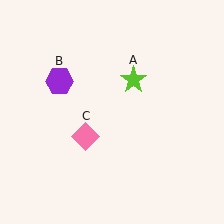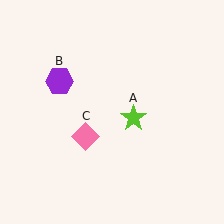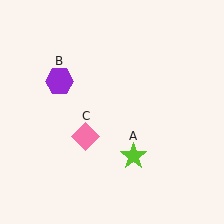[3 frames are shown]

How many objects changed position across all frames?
1 object changed position: lime star (object A).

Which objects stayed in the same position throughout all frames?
Purple hexagon (object B) and pink diamond (object C) remained stationary.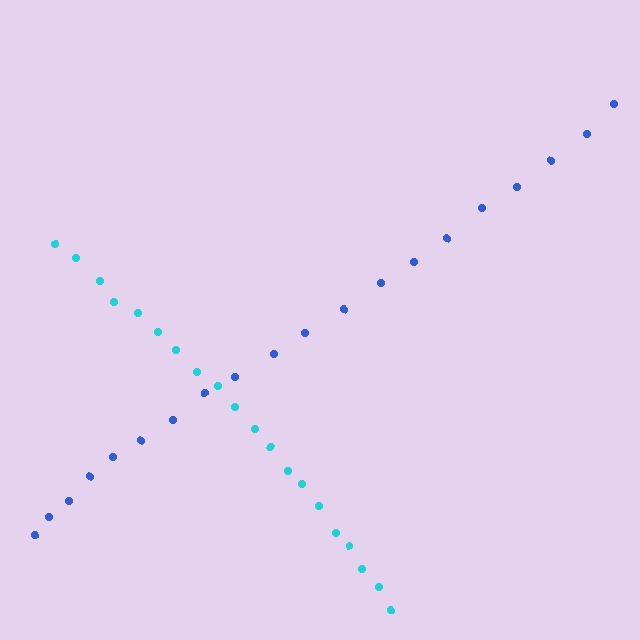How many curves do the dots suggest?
There are 2 distinct paths.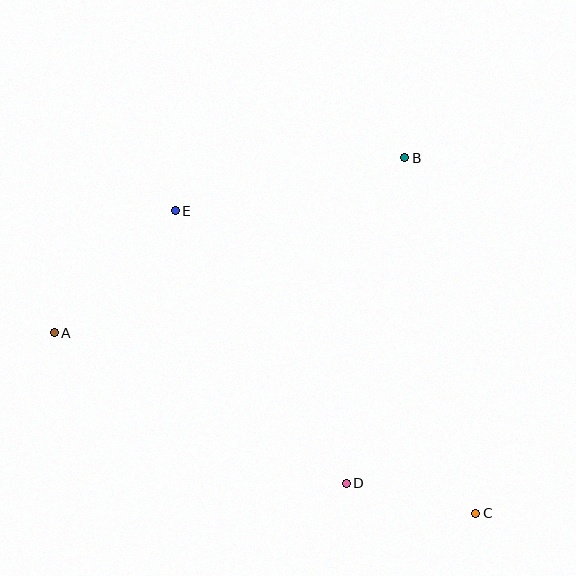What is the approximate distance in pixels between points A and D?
The distance between A and D is approximately 328 pixels.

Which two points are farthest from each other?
Points A and C are farthest from each other.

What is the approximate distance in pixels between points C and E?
The distance between C and E is approximately 427 pixels.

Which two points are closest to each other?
Points C and D are closest to each other.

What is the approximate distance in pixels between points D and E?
The distance between D and E is approximately 322 pixels.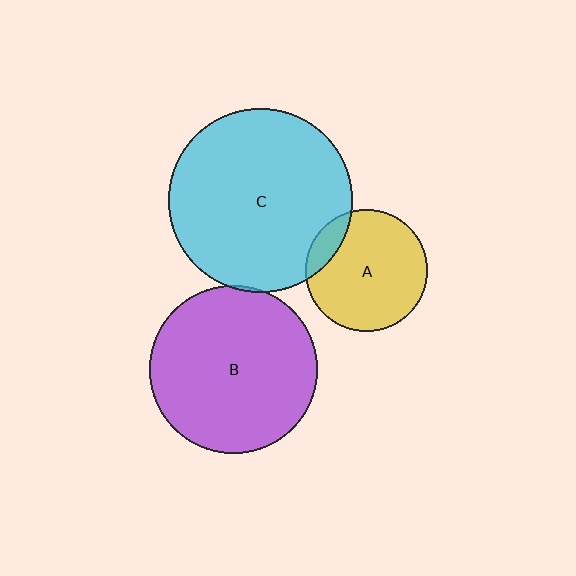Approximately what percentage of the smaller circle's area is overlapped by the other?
Approximately 10%.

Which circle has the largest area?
Circle C (cyan).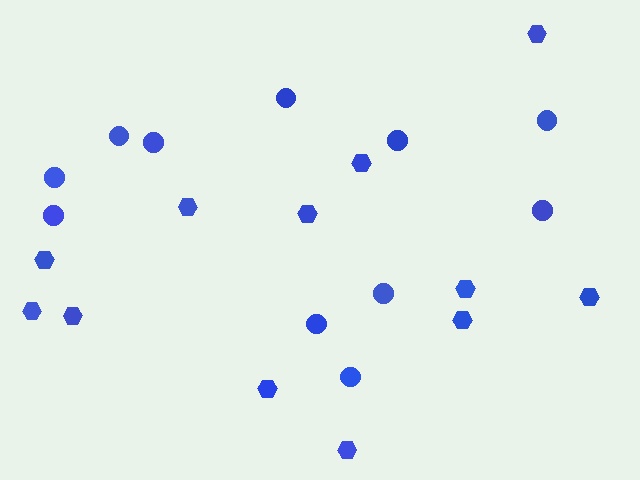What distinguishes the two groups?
There are 2 groups: one group of circles (11) and one group of hexagons (12).